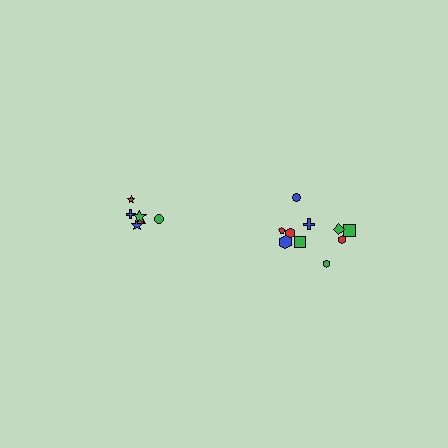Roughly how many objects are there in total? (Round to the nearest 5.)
Roughly 15 objects in total.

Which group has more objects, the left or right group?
The right group.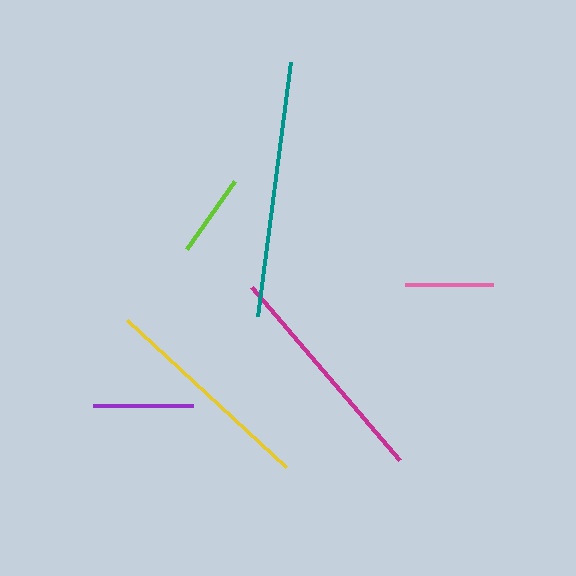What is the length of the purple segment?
The purple segment is approximately 99 pixels long.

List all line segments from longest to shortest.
From longest to shortest: teal, magenta, yellow, purple, pink, lime.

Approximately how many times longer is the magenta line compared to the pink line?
The magenta line is approximately 2.6 times the length of the pink line.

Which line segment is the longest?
The teal line is the longest at approximately 256 pixels.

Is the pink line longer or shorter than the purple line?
The purple line is longer than the pink line.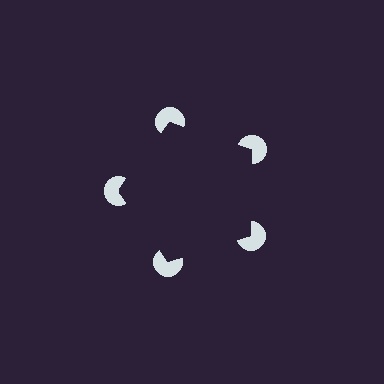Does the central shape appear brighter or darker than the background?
It typically appears slightly darker than the background, even though no actual brightness change is drawn.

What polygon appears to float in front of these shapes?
An illusory pentagon — its edges are inferred from the aligned wedge cuts in the pac-man discs, not physically drawn.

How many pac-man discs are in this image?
There are 5 — one at each vertex of the illusory pentagon.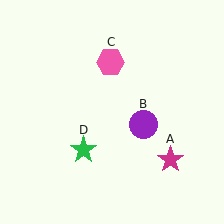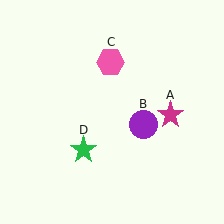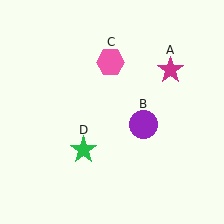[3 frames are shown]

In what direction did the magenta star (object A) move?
The magenta star (object A) moved up.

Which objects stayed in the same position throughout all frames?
Purple circle (object B) and pink hexagon (object C) and green star (object D) remained stationary.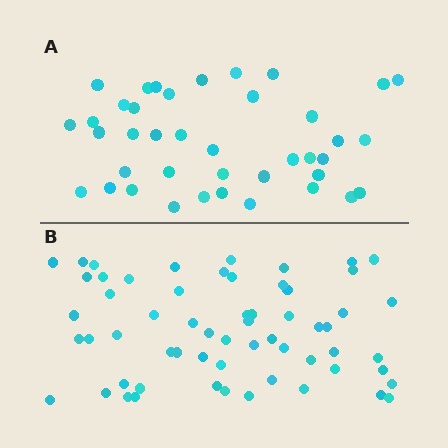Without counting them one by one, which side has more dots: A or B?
Region B (the bottom region) has more dots.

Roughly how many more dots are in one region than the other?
Region B has approximately 20 more dots than region A.